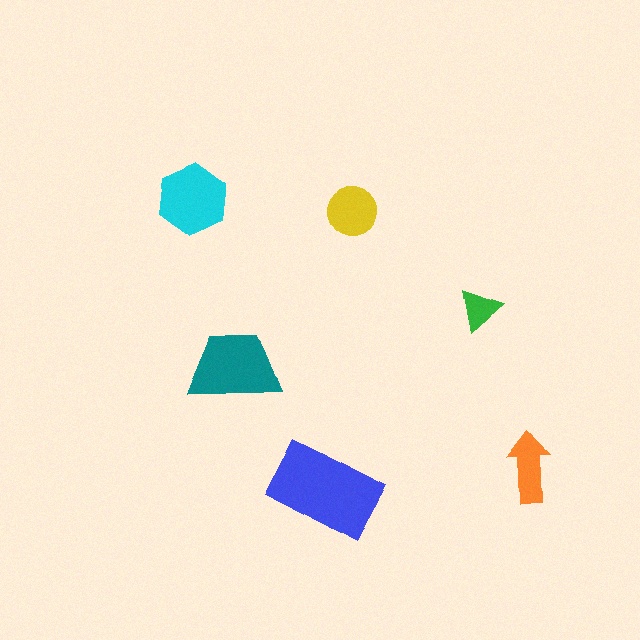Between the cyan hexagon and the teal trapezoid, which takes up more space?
The teal trapezoid.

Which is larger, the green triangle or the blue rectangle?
The blue rectangle.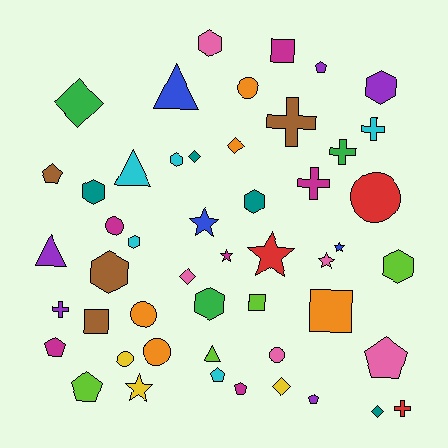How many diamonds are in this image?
There are 6 diamonds.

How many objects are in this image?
There are 50 objects.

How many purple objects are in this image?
There are 5 purple objects.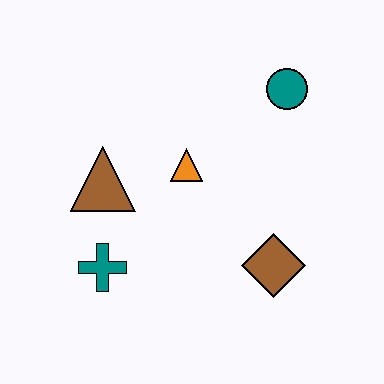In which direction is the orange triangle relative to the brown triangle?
The orange triangle is to the right of the brown triangle.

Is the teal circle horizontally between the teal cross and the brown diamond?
No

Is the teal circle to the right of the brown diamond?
Yes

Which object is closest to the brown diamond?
The orange triangle is closest to the brown diamond.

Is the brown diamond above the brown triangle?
No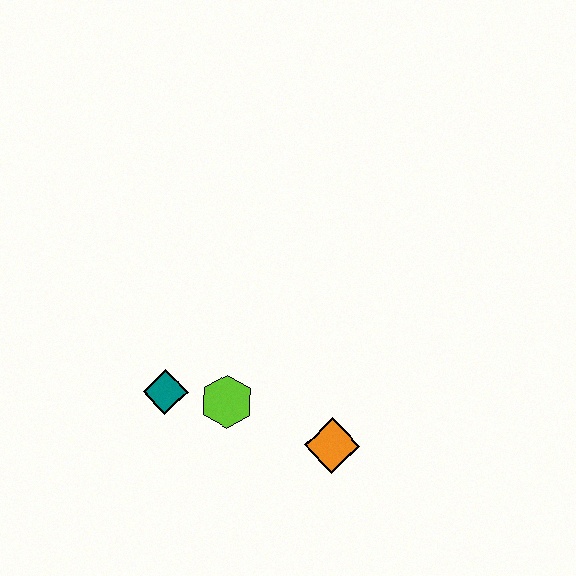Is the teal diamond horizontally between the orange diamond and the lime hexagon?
No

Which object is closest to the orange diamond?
The lime hexagon is closest to the orange diamond.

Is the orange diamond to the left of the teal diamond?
No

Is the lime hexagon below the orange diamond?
No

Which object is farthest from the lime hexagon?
The orange diamond is farthest from the lime hexagon.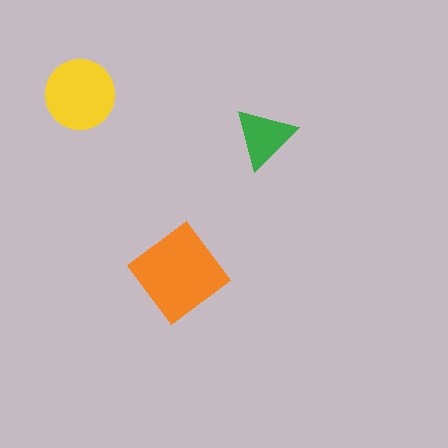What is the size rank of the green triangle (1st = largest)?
3rd.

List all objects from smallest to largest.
The green triangle, the yellow circle, the orange diamond.